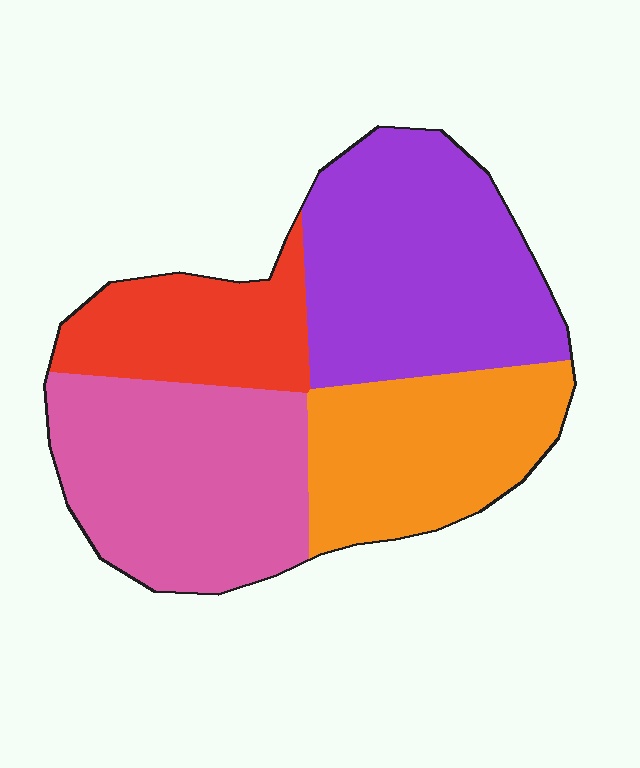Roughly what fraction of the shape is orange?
Orange takes up less than a quarter of the shape.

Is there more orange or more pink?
Pink.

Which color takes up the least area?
Red, at roughly 15%.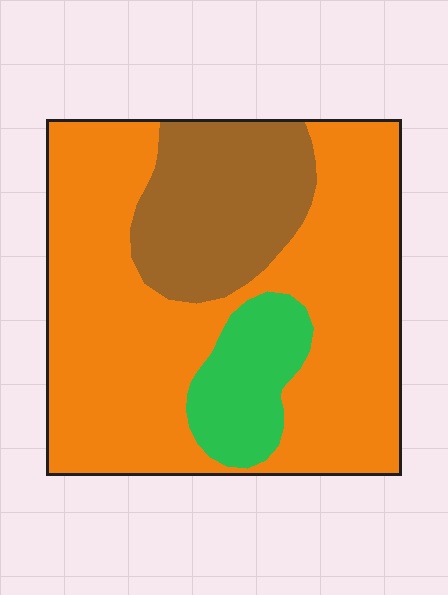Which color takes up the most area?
Orange, at roughly 65%.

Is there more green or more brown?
Brown.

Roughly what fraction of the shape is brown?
Brown takes up about one fifth (1/5) of the shape.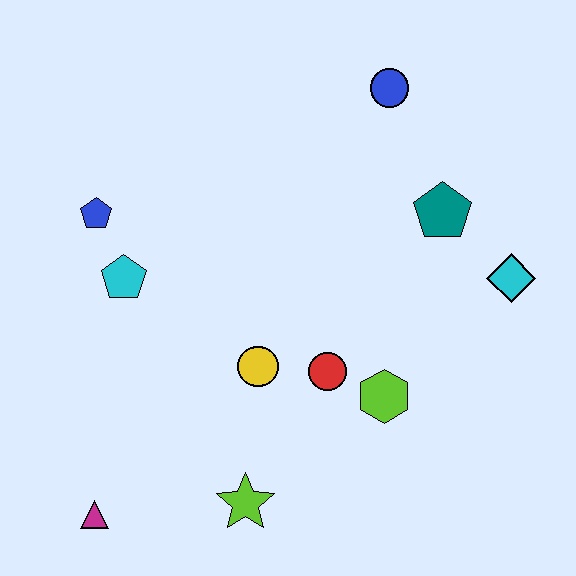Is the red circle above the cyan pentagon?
No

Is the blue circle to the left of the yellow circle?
No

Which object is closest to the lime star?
The yellow circle is closest to the lime star.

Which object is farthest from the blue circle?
The magenta triangle is farthest from the blue circle.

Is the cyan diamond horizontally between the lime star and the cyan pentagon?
No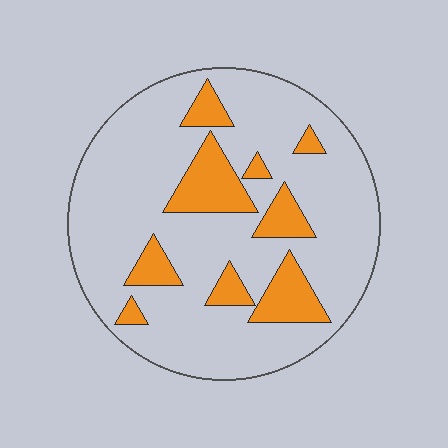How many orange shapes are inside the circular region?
9.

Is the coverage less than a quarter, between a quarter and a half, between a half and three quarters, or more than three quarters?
Less than a quarter.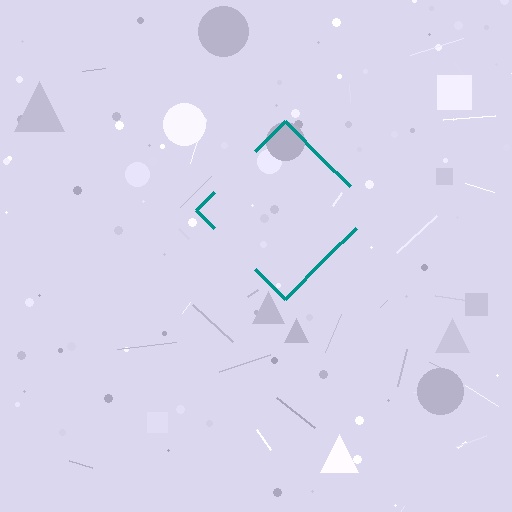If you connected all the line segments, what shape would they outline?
They would outline a diamond.